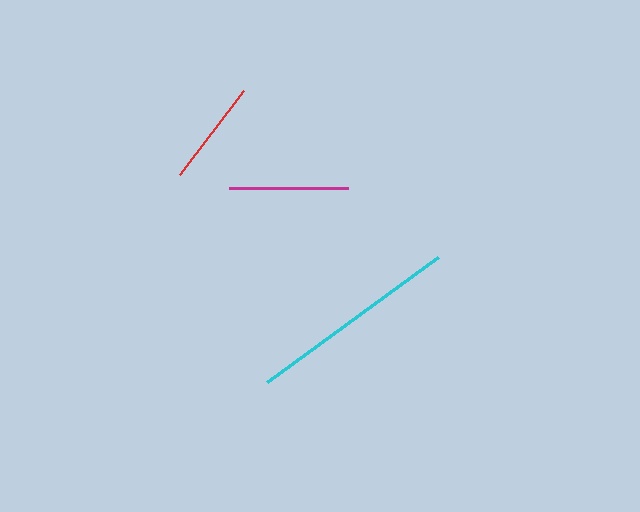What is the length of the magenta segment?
The magenta segment is approximately 119 pixels long.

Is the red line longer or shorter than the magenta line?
The magenta line is longer than the red line.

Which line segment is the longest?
The cyan line is the longest at approximately 212 pixels.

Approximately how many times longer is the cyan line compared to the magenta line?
The cyan line is approximately 1.8 times the length of the magenta line.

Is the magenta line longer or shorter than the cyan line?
The cyan line is longer than the magenta line.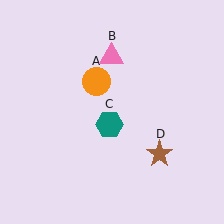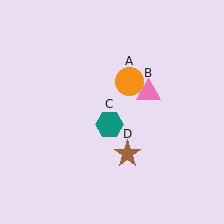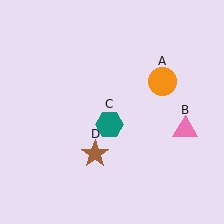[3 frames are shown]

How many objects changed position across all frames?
3 objects changed position: orange circle (object A), pink triangle (object B), brown star (object D).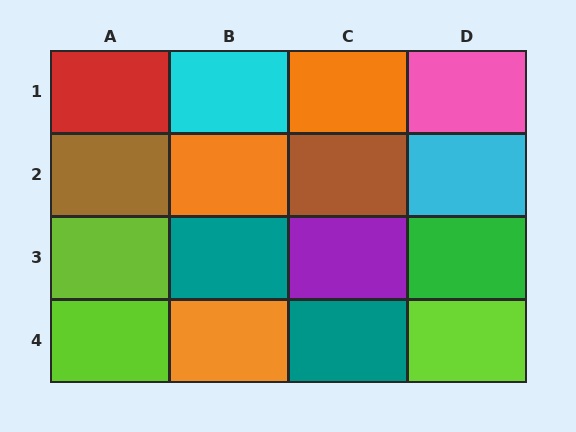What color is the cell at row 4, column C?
Teal.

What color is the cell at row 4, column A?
Lime.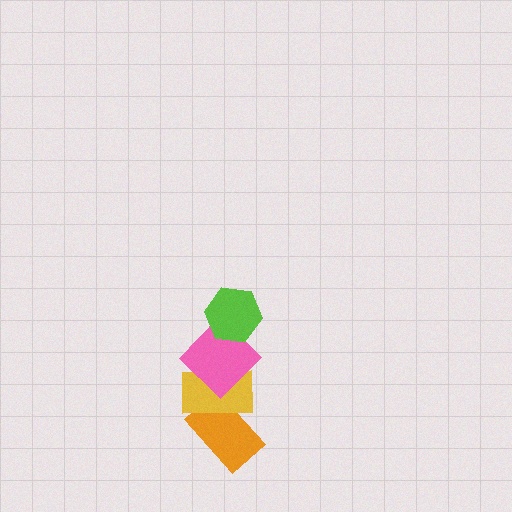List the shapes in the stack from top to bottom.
From top to bottom: the lime hexagon, the pink diamond, the yellow rectangle, the orange rectangle.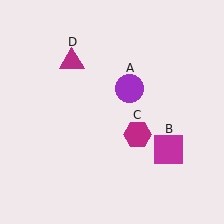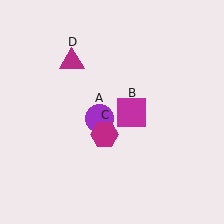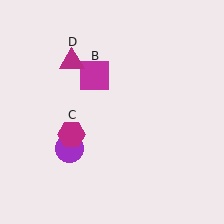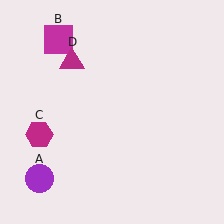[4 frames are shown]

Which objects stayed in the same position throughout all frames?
Magenta triangle (object D) remained stationary.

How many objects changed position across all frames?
3 objects changed position: purple circle (object A), magenta square (object B), magenta hexagon (object C).